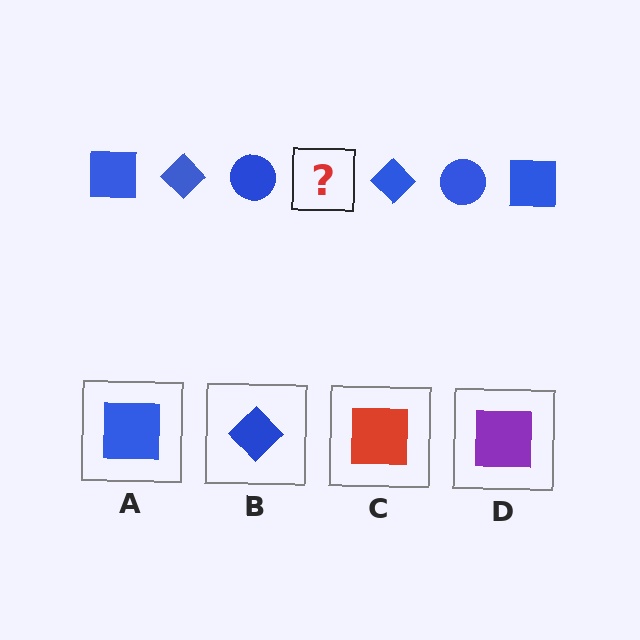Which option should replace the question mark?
Option A.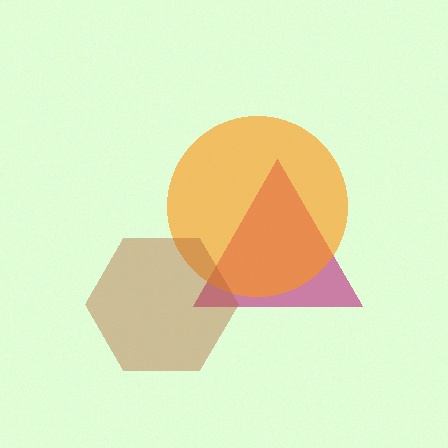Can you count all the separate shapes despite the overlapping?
Yes, there are 3 separate shapes.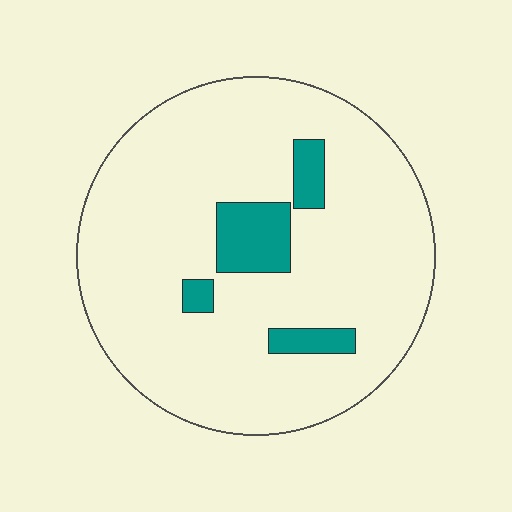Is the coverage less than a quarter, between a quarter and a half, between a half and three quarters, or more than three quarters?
Less than a quarter.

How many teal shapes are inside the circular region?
4.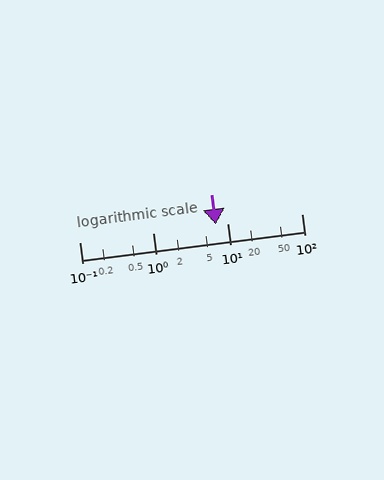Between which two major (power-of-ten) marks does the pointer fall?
The pointer is between 1 and 10.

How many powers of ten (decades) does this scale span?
The scale spans 3 decades, from 0.1 to 100.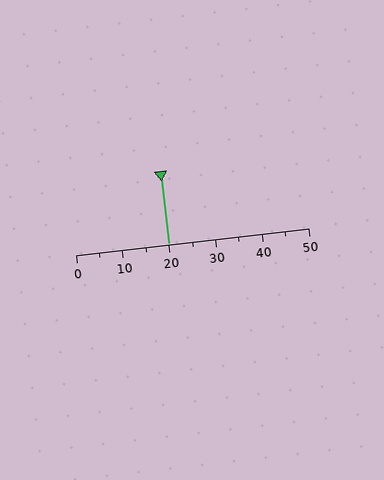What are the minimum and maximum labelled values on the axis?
The axis runs from 0 to 50.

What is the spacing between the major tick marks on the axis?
The major ticks are spaced 10 apart.